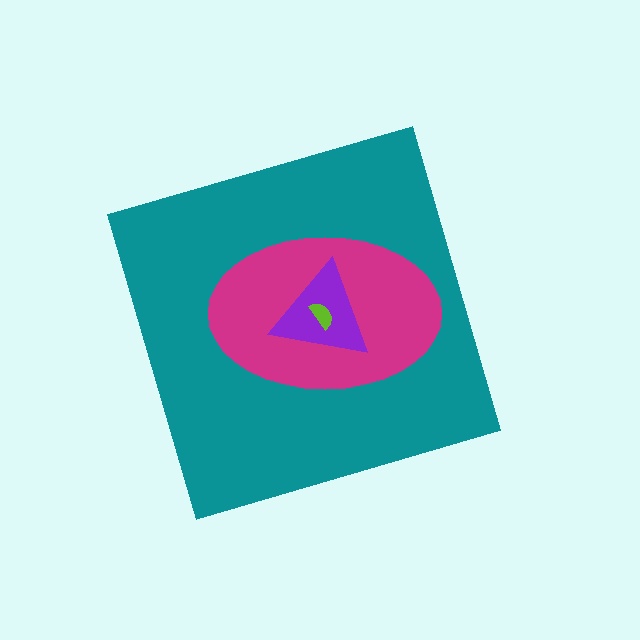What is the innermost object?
The lime semicircle.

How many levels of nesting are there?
4.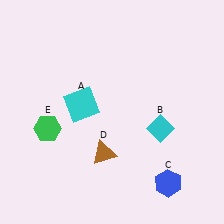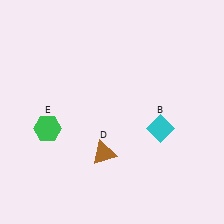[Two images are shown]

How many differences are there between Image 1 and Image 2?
There are 2 differences between the two images.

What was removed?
The cyan square (A), the blue hexagon (C) were removed in Image 2.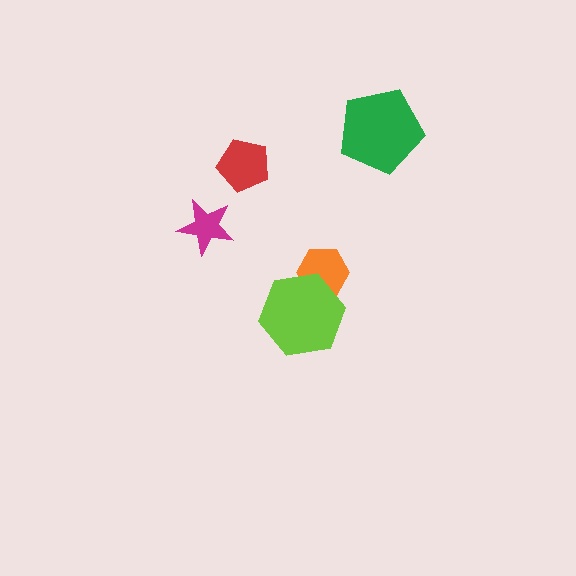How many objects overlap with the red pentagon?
0 objects overlap with the red pentagon.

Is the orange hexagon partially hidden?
Yes, it is partially covered by another shape.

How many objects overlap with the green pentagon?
0 objects overlap with the green pentagon.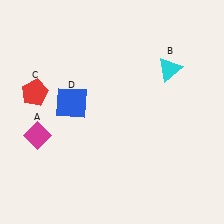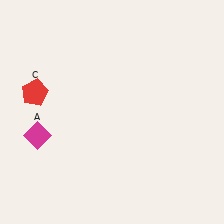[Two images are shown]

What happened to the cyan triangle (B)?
The cyan triangle (B) was removed in Image 2. It was in the top-right area of Image 1.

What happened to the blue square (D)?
The blue square (D) was removed in Image 2. It was in the top-left area of Image 1.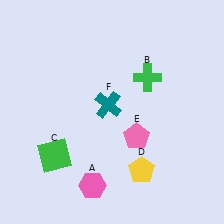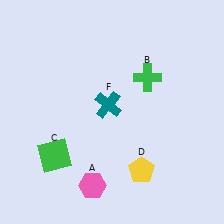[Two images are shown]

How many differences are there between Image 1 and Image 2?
There is 1 difference between the two images.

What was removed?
The pink pentagon (E) was removed in Image 2.